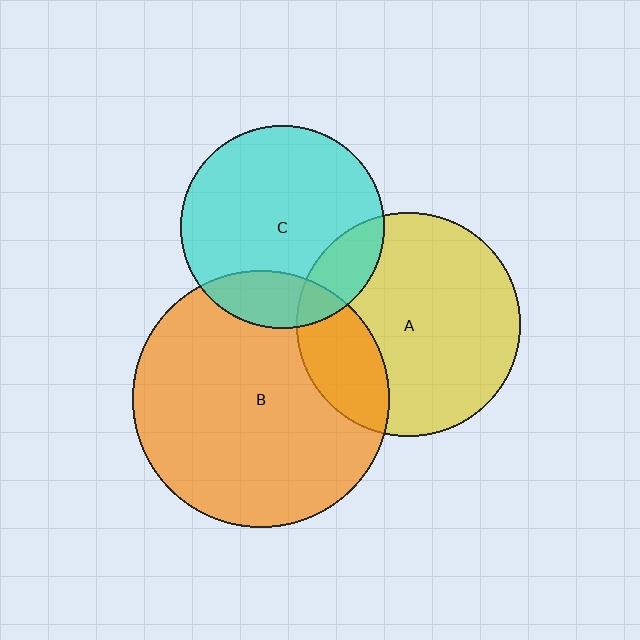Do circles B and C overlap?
Yes.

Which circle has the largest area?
Circle B (orange).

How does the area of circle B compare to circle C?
Approximately 1.6 times.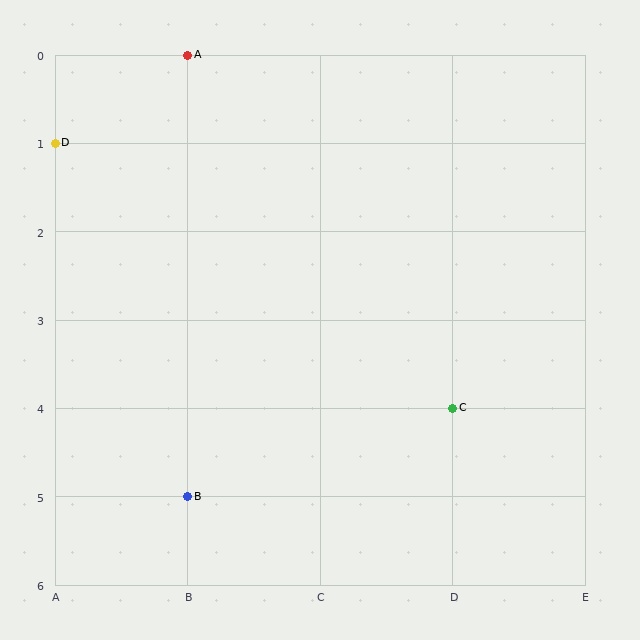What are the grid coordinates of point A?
Point A is at grid coordinates (B, 0).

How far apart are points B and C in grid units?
Points B and C are 2 columns and 1 row apart (about 2.2 grid units diagonally).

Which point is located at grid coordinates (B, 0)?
Point A is at (B, 0).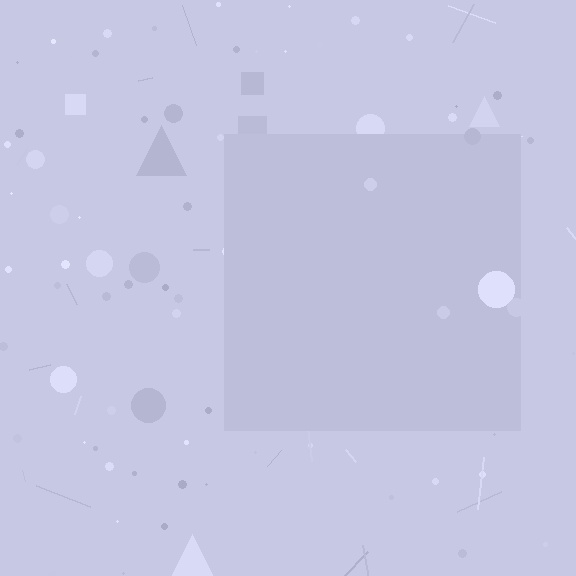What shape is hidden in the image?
A square is hidden in the image.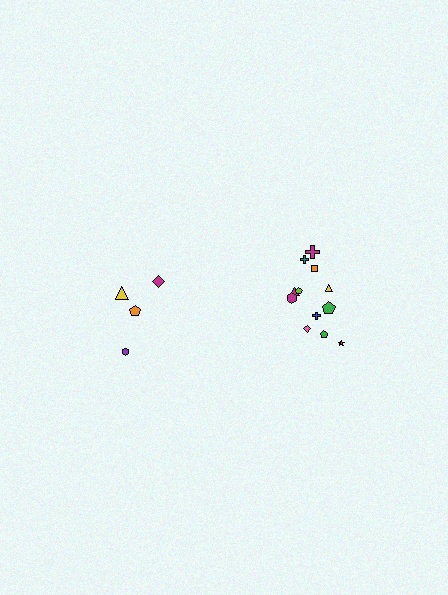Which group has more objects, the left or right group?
The right group.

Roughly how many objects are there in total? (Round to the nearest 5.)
Roughly 15 objects in total.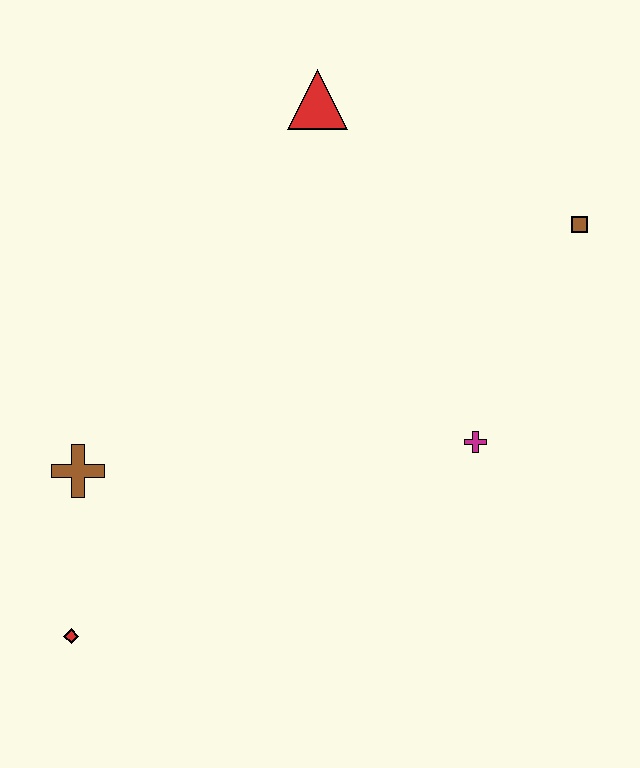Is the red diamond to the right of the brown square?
No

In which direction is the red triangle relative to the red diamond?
The red triangle is above the red diamond.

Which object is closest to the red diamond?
The brown cross is closest to the red diamond.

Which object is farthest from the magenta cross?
The red diamond is farthest from the magenta cross.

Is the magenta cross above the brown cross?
Yes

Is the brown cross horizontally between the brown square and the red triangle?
No